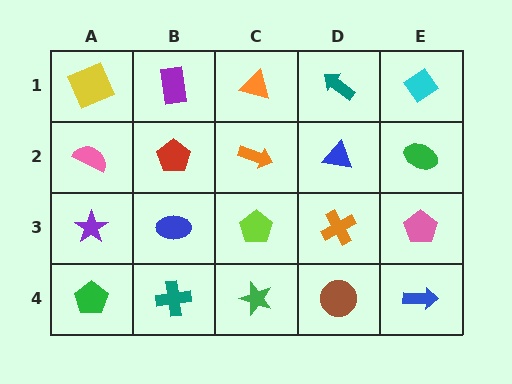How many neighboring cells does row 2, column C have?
4.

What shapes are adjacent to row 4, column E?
A pink pentagon (row 3, column E), a brown circle (row 4, column D).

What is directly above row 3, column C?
An orange arrow.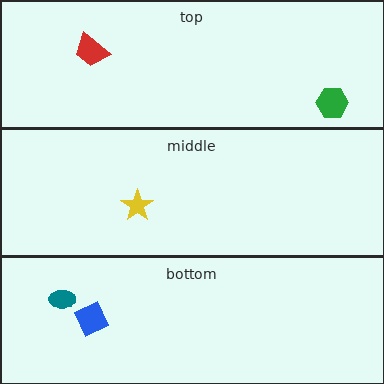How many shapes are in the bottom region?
2.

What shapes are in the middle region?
The yellow star.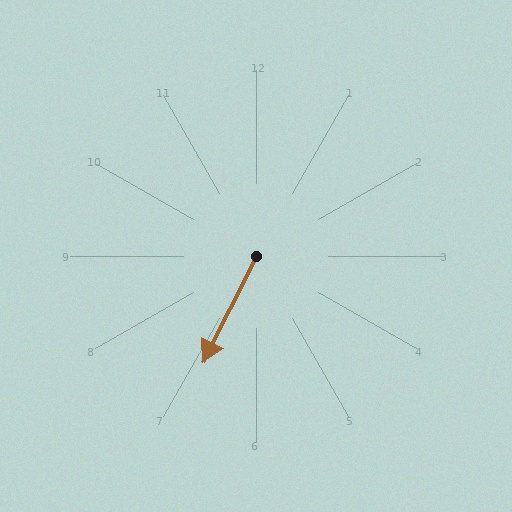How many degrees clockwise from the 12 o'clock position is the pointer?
Approximately 207 degrees.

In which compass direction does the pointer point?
Southwest.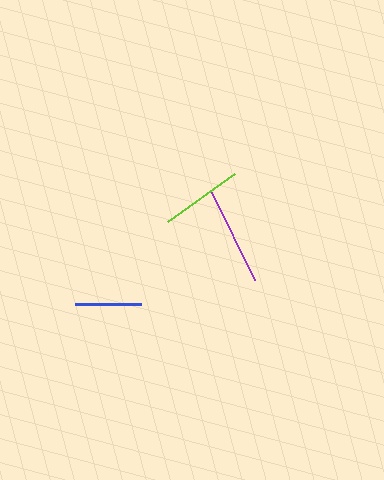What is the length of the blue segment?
The blue segment is approximately 66 pixels long.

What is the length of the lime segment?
The lime segment is approximately 82 pixels long.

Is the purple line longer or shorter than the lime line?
The purple line is longer than the lime line.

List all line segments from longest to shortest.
From longest to shortest: purple, lime, blue.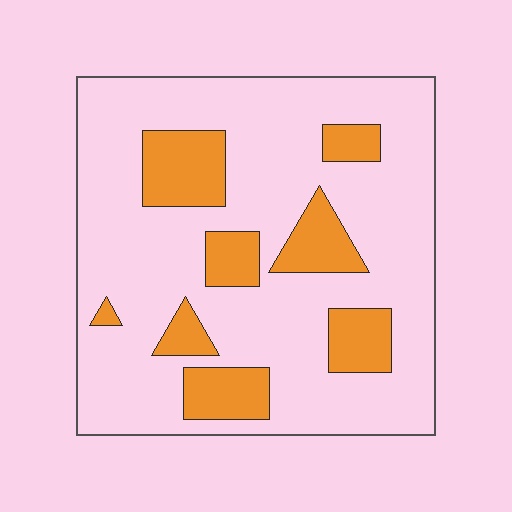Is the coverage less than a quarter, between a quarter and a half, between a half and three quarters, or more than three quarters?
Less than a quarter.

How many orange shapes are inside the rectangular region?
8.